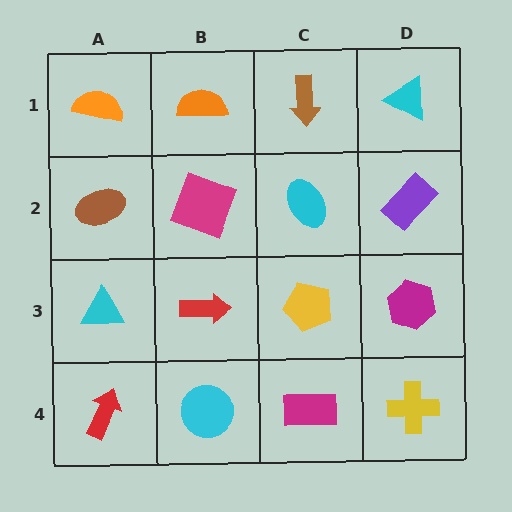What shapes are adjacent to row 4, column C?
A yellow pentagon (row 3, column C), a cyan circle (row 4, column B), a yellow cross (row 4, column D).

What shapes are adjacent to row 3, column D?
A purple rectangle (row 2, column D), a yellow cross (row 4, column D), a yellow pentagon (row 3, column C).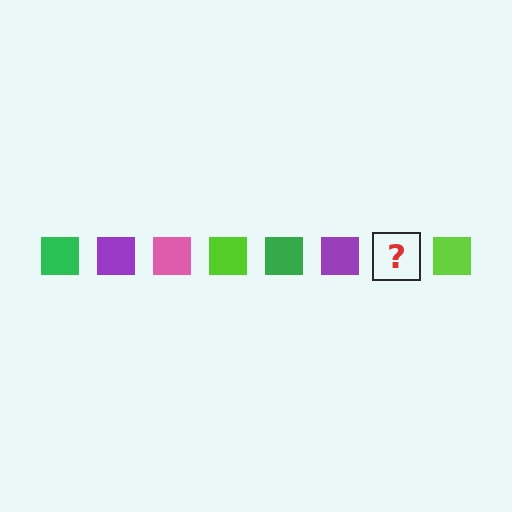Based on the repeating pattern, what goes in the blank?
The blank should be a pink square.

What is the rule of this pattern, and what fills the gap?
The rule is that the pattern cycles through green, purple, pink, lime squares. The gap should be filled with a pink square.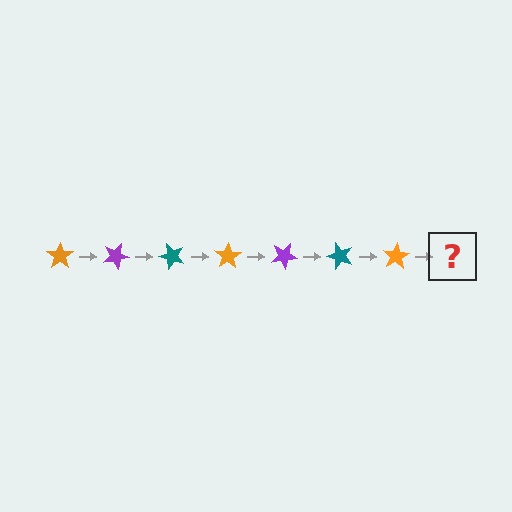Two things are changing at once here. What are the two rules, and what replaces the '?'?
The two rules are that it rotates 25 degrees each step and the color cycles through orange, purple, and teal. The '?' should be a purple star, rotated 175 degrees from the start.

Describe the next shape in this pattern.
It should be a purple star, rotated 175 degrees from the start.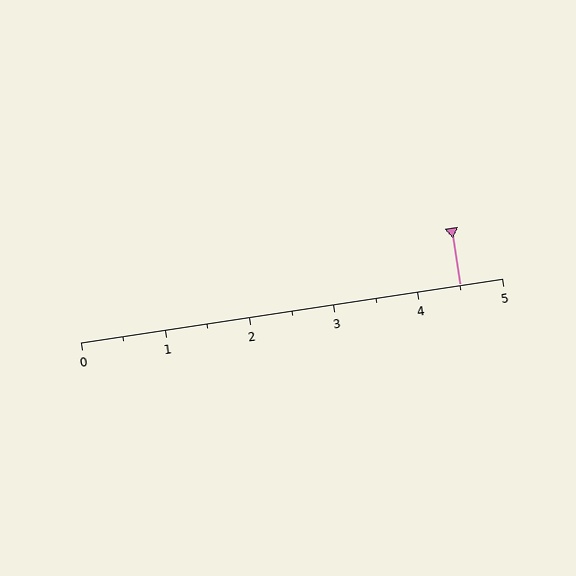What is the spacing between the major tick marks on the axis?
The major ticks are spaced 1 apart.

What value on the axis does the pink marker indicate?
The marker indicates approximately 4.5.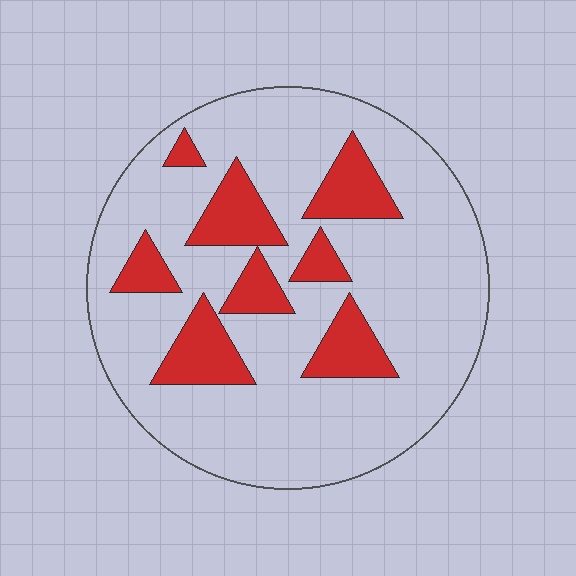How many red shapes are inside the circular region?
8.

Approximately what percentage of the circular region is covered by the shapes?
Approximately 20%.